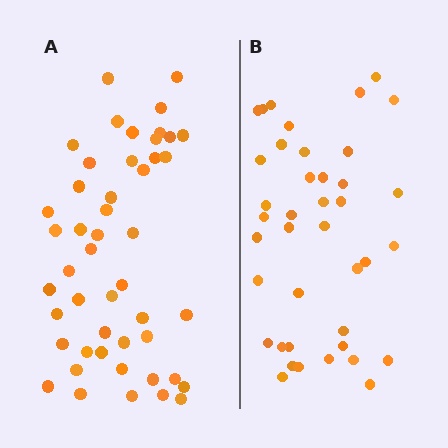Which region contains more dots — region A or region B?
Region A (the left region) has more dots.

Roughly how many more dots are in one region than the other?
Region A has roughly 8 or so more dots than region B.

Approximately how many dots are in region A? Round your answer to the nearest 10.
About 50 dots. (The exact count is 48, which rounds to 50.)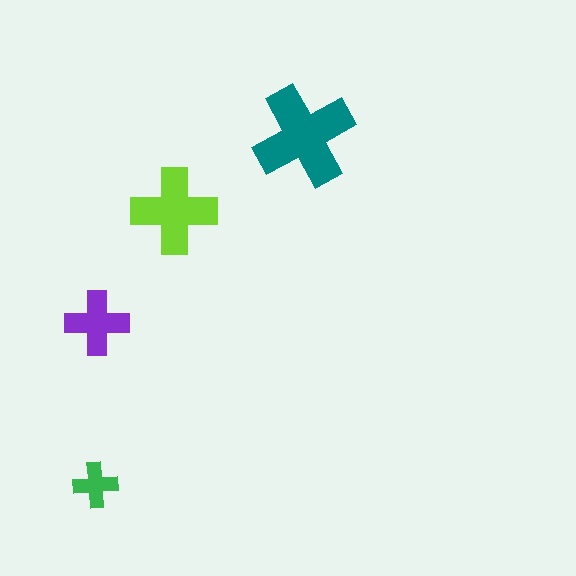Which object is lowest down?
The green cross is bottommost.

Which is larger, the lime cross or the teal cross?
The teal one.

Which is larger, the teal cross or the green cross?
The teal one.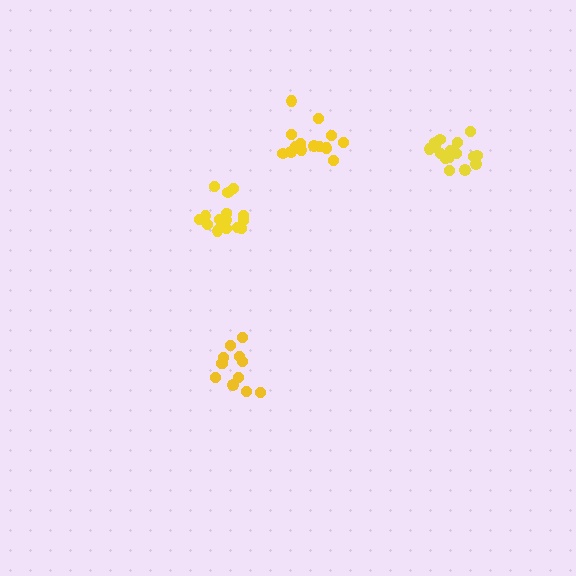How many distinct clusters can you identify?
There are 4 distinct clusters.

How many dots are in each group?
Group 1: 14 dots, Group 2: 12 dots, Group 3: 16 dots, Group 4: 16 dots (58 total).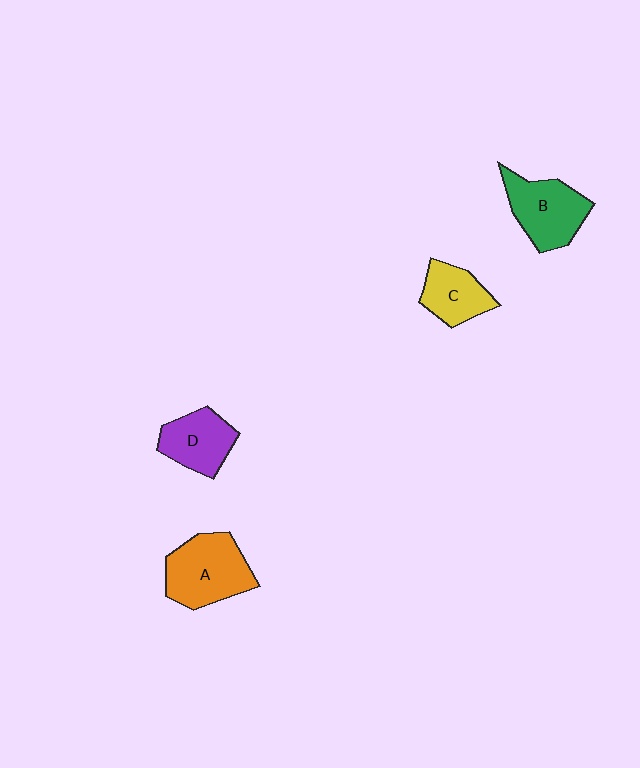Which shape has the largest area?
Shape A (orange).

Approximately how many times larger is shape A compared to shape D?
Approximately 1.4 times.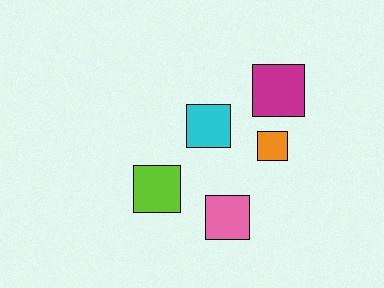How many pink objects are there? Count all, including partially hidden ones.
There is 1 pink object.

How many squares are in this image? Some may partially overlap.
There are 5 squares.